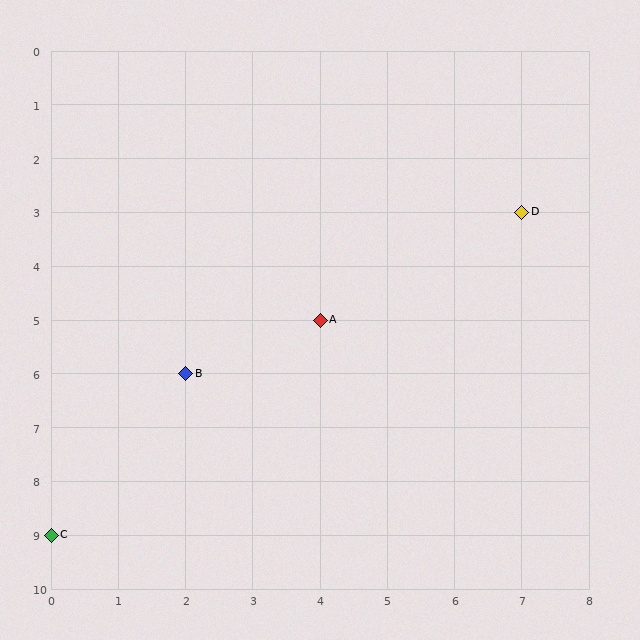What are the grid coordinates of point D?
Point D is at grid coordinates (7, 3).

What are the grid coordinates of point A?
Point A is at grid coordinates (4, 5).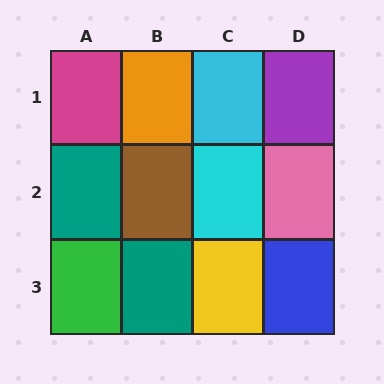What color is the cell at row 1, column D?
Purple.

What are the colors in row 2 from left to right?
Teal, brown, cyan, pink.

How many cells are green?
1 cell is green.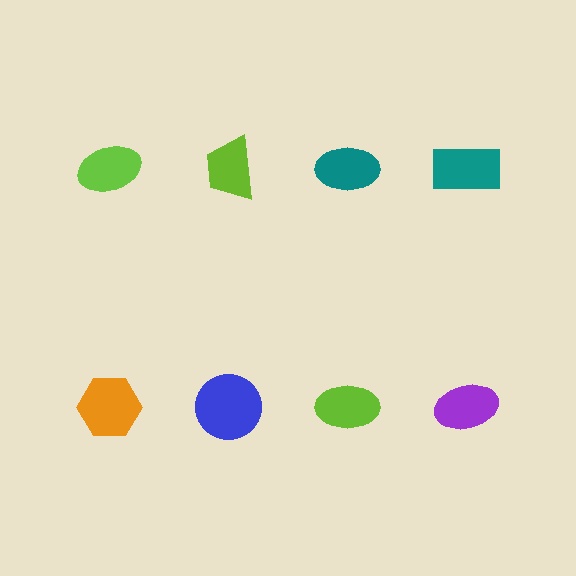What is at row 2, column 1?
An orange hexagon.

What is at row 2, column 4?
A purple ellipse.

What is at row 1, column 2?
A lime trapezoid.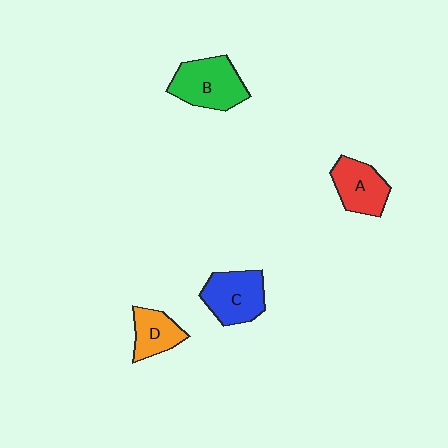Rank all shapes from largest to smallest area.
From largest to smallest: B (green), C (blue), A (red), D (orange).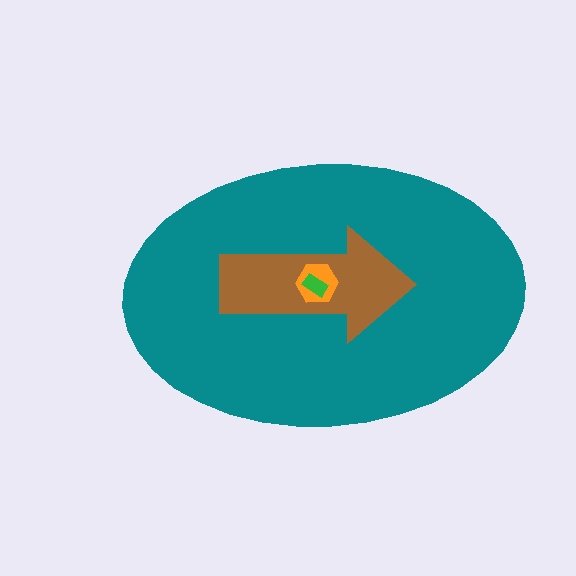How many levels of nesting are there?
4.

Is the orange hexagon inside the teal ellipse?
Yes.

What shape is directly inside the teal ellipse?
The brown arrow.